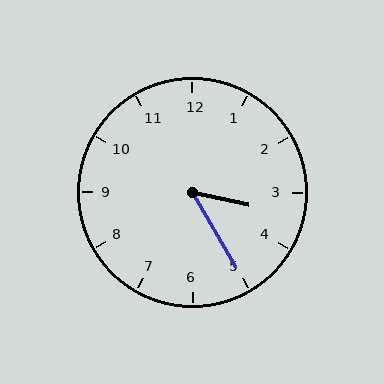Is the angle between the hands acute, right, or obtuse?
It is acute.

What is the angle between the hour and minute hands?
Approximately 48 degrees.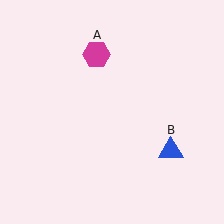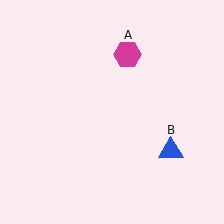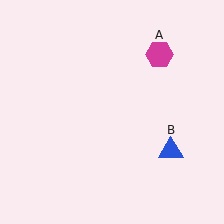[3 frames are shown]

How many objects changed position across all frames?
1 object changed position: magenta hexagon (object A).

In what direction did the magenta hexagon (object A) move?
The magenta hexagon (object A) moved right.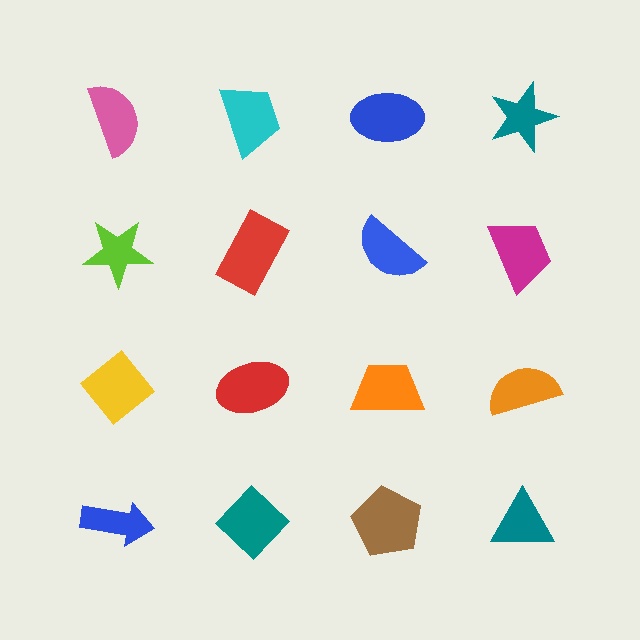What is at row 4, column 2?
A teal diamond.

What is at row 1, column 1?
A pink semicircle.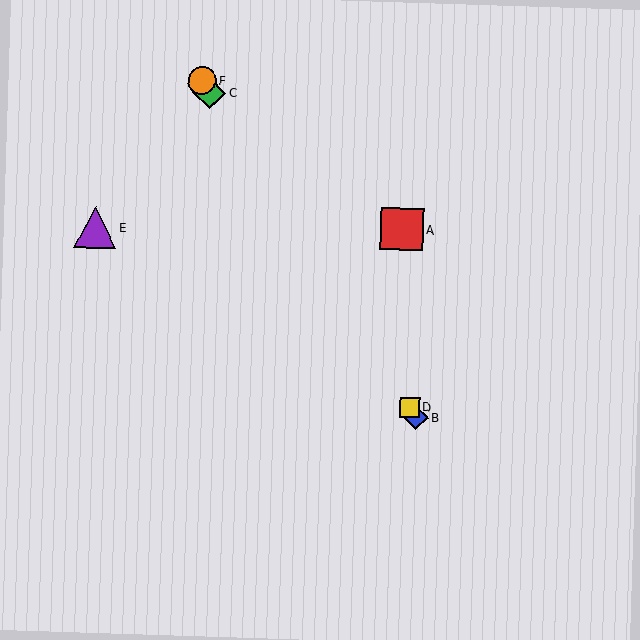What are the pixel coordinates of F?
Object F is at (202, 80).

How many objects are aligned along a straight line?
4 objects (B, C, D, F) are aligned along a straight line.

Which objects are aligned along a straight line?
Objects B, C, D, F are aligned along a straight line.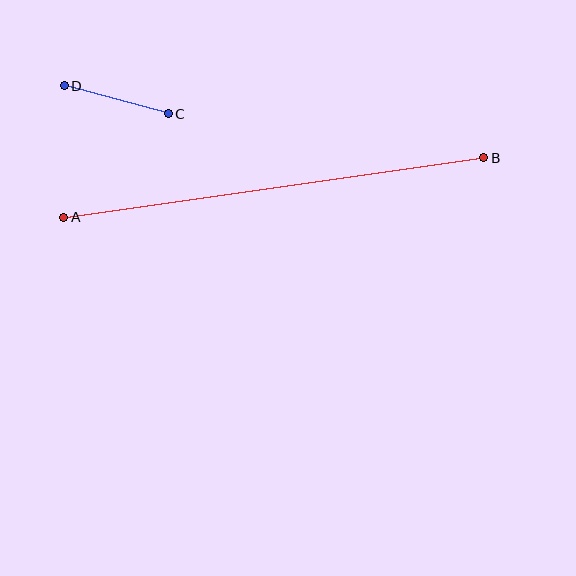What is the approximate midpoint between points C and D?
The midpoint is at approximately (116, 100) pixels.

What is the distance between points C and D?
The distance is approximately 107 pixels.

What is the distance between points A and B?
The distance is approximately 424 pixels.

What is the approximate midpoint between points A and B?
The midpoint is at approximately (274, 187) pixels.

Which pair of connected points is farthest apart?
Points A and B are farthest apart.